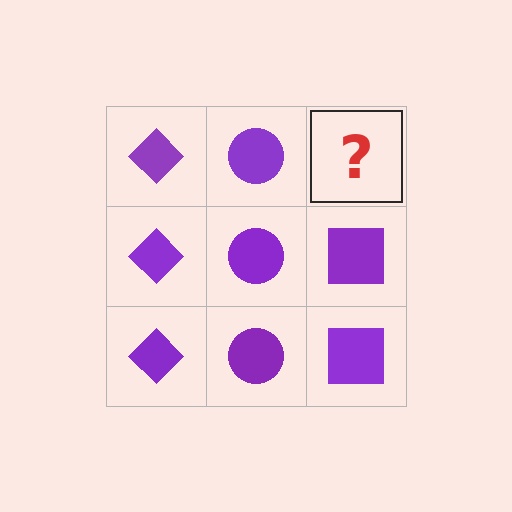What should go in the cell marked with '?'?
The missing cell should contain a purple square.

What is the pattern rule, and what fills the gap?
The rule is that each column has a consistent shape. The gap should be filled with a purple square.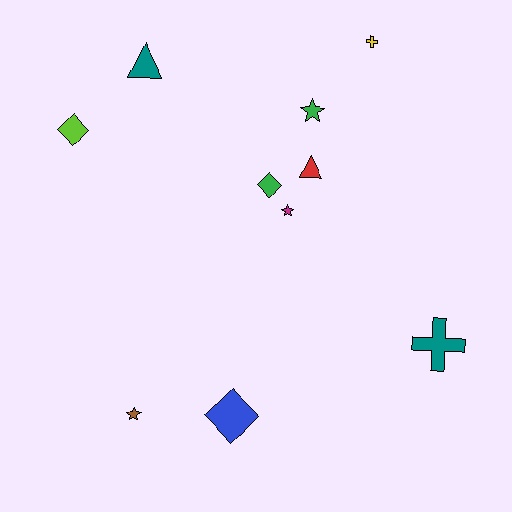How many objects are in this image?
There are 10 objects.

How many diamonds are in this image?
There are 3 diamonds.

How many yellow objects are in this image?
There is 1 yellow object.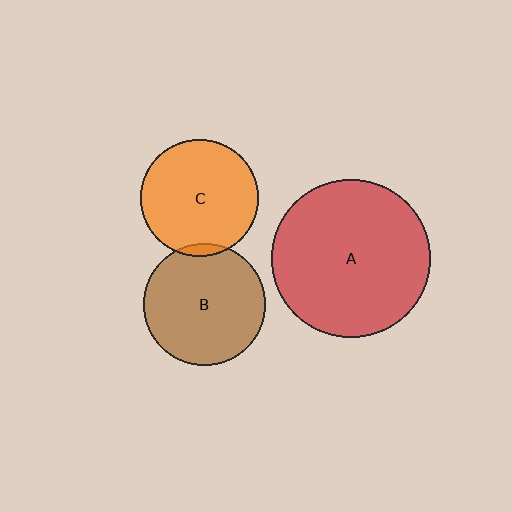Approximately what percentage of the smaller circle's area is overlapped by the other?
Approximately 5%.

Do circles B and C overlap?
Yes.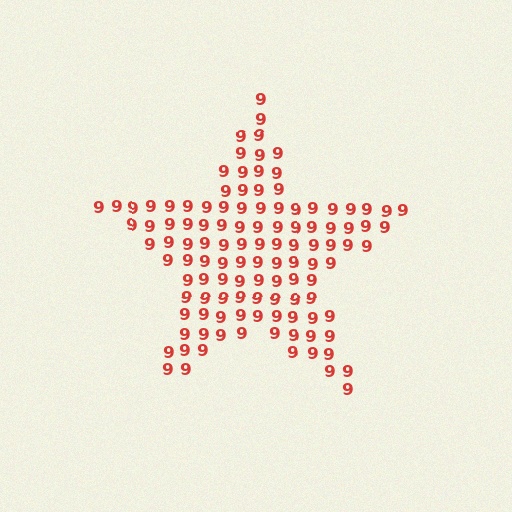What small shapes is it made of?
It is made of small digit 9's.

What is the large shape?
The large shape is a star.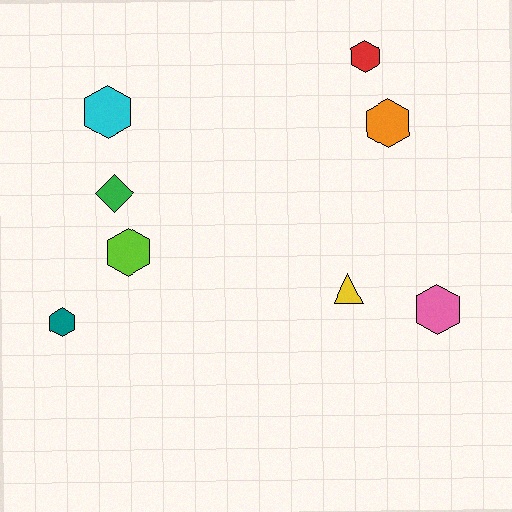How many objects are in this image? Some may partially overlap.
There are 8 objects.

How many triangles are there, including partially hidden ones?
There is 1 triangle.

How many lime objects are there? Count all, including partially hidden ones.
There is 1 lime object.